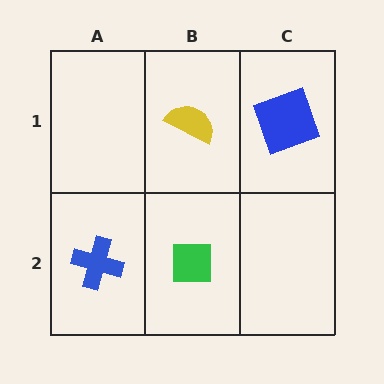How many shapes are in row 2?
2 shapes.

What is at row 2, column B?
A green square.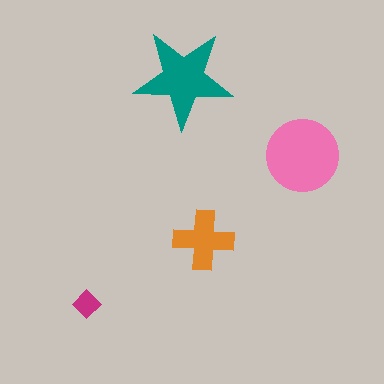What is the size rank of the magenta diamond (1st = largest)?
4th.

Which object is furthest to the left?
The magenta diamond is leftmost.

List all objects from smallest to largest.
The magenta diamond, the orange cross, the teal star, the pink circle.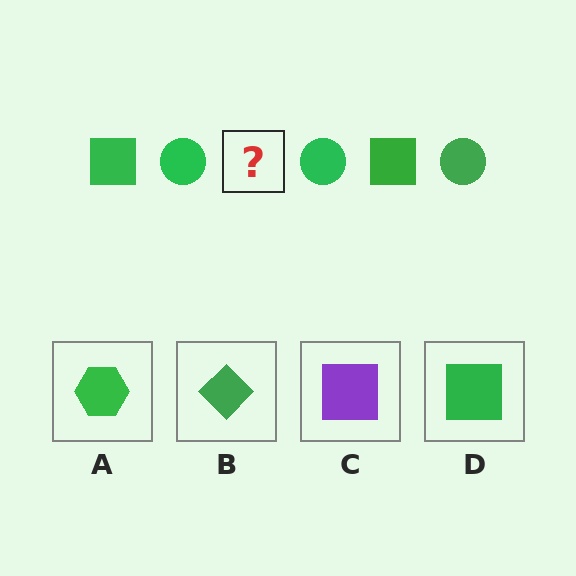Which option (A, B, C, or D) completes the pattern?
D.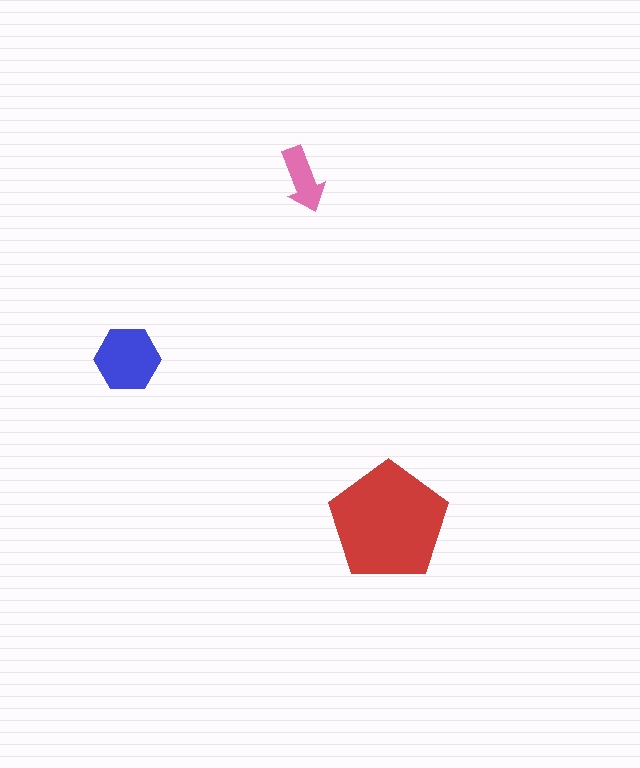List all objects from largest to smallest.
The red pentagon, the blue hexagon, the pink arrow.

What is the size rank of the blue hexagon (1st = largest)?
2nd.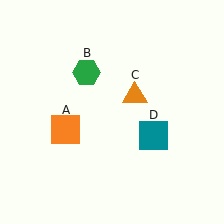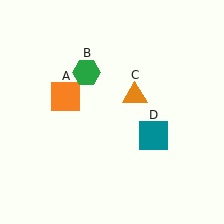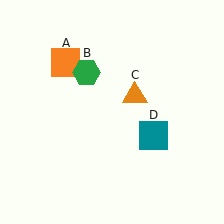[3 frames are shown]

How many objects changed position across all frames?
1 object changed position: orange square (object A).